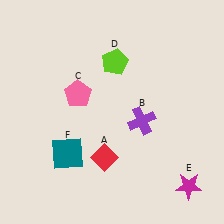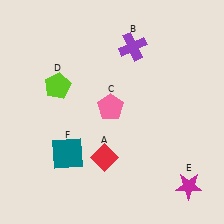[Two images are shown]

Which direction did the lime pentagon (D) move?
The lime pentagon (D) moved left.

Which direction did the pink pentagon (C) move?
The pink pentagon (C) moved right.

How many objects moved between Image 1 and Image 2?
3 objects moved between the two images.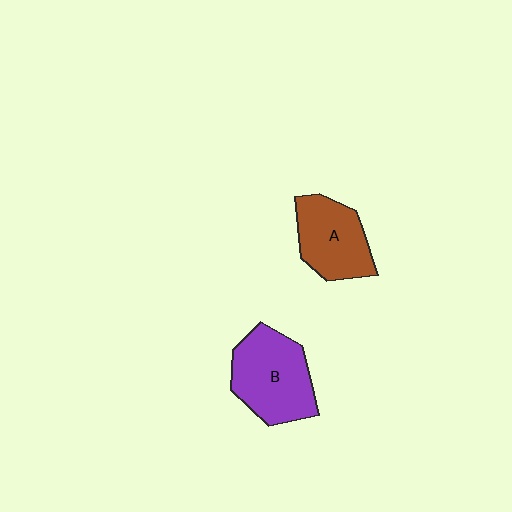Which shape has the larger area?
Shape B (purple).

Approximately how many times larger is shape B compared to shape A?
Approximately 1.2 times.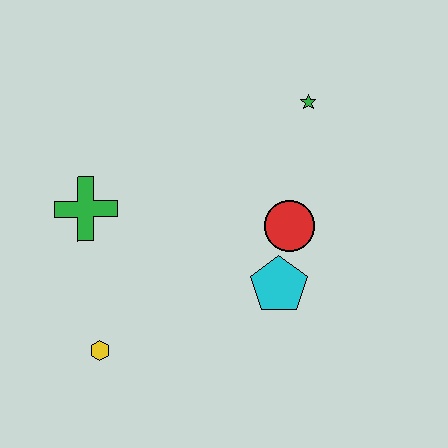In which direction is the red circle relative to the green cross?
The red circle is to the right of the green cross.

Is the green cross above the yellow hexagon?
Yes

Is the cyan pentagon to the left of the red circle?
Yes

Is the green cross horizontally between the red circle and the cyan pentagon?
No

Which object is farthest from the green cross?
The green star is farthest from the green cross.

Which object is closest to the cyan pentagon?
The red circle is closest to the cyan pentagon.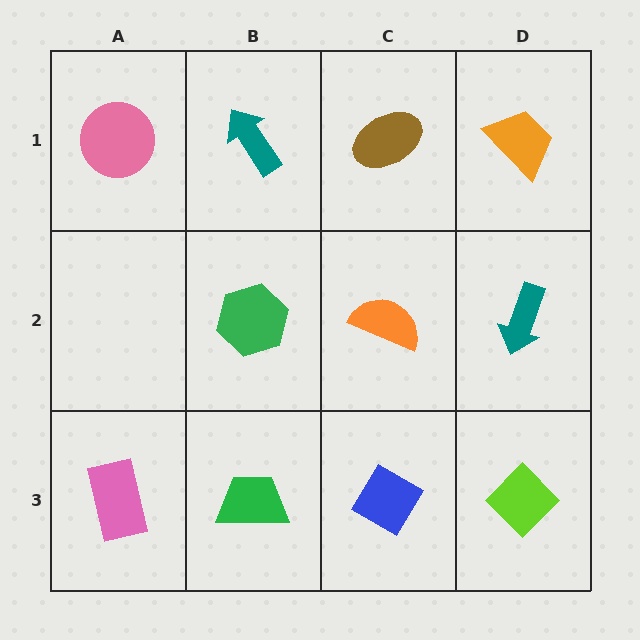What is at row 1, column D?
An orange trapezoid.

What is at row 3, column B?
A green trapezoid.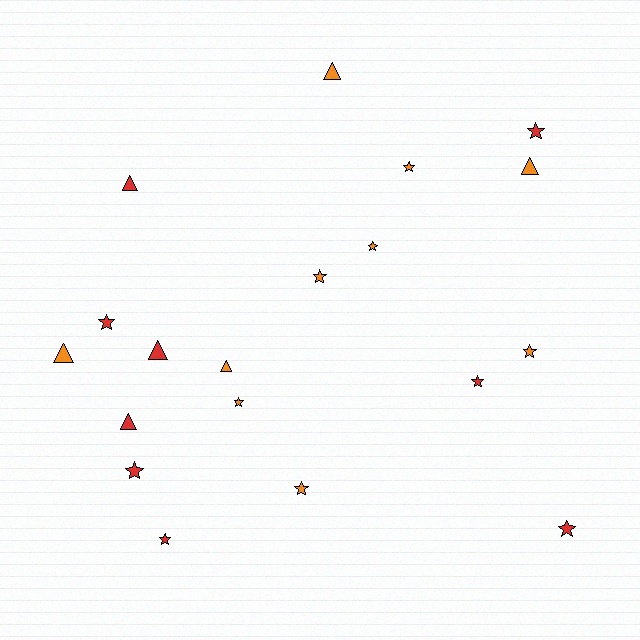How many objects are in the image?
There are 19 objects.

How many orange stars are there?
There are 6 orange stars.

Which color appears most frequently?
Orange, with 10 objects.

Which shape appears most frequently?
Star, with 12 objects.